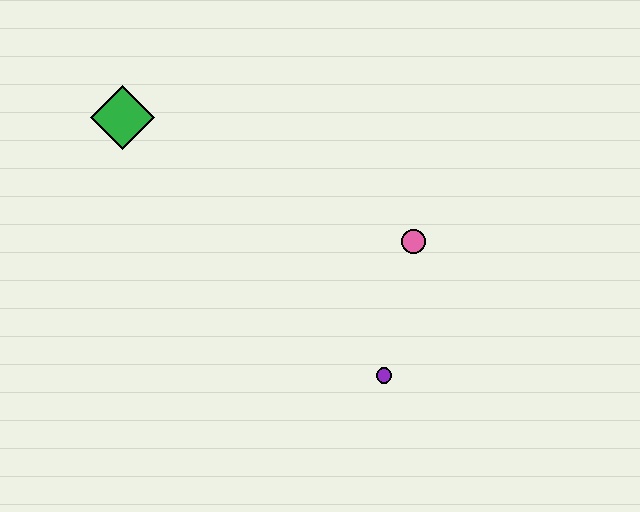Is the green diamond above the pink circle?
Yes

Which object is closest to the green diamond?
The pink circle is closest to the green diamond.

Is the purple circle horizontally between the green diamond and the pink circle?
Yes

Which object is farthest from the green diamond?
The purple circle is farthest from the green diamond.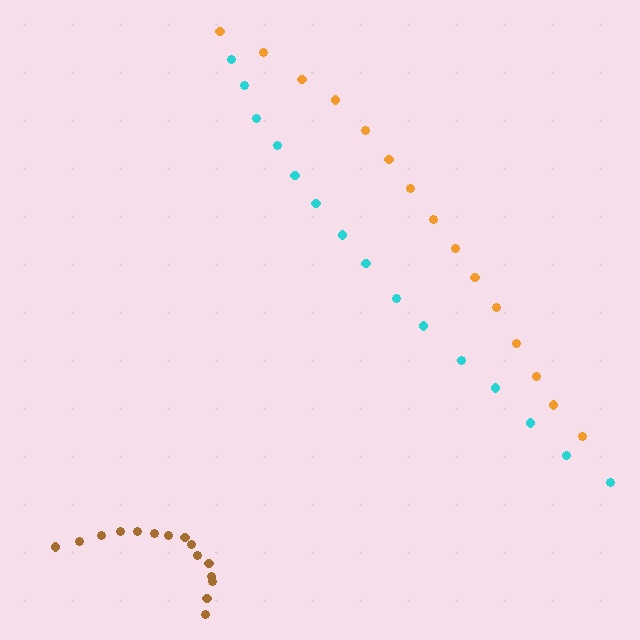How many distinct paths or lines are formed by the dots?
There are 3 distinct paths.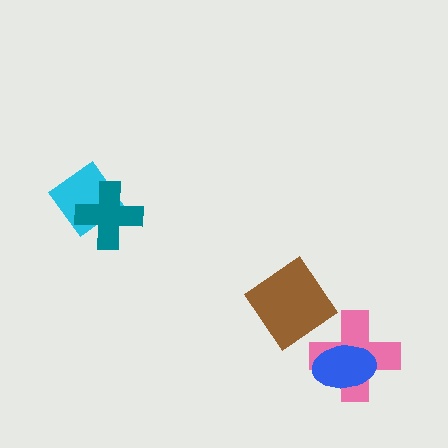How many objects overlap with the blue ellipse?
1 object overlaps with the blue ellipse.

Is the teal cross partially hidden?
No, no other shape covers it.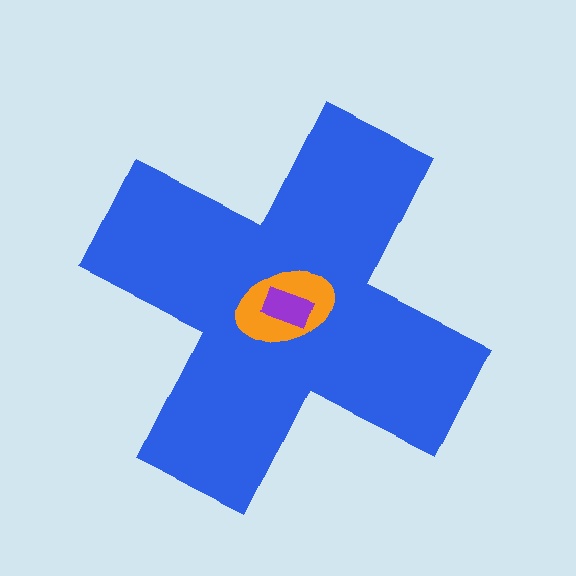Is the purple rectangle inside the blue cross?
Yes.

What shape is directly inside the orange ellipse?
The purple rectangle.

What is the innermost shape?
The purple rectangle.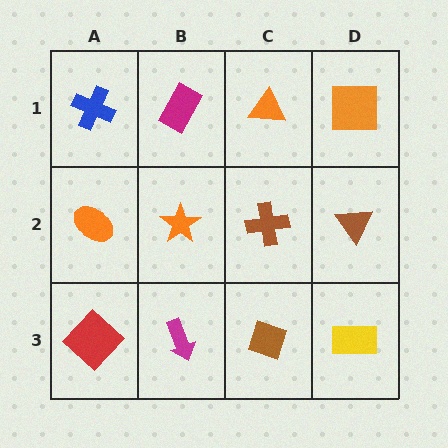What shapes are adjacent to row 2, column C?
An orange triangle (row 1, column C), a brown diamond (row 3, column C), an orange star (row 2, column B), a brown triangle (row 2, column D).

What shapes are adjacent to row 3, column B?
An orange star (row 2, column B), a red diamond (row 3, column A), a brown diamond (row 3, column C).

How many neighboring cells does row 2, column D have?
3.